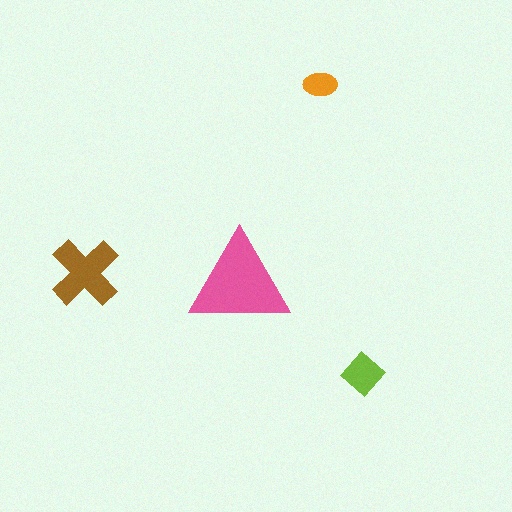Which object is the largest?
The pink triangle.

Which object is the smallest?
The orange ellipse.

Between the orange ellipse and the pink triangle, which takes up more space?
The pink triangle.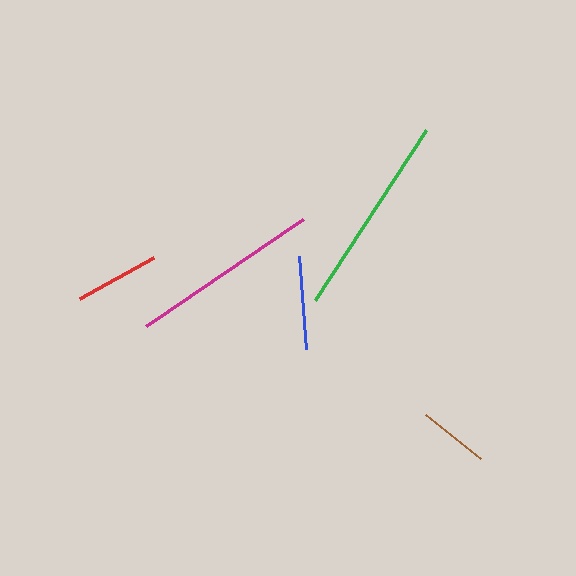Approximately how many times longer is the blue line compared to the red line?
The blue line is approximately 1.1 times the length of the red line.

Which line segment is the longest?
The green line is the longest at approximately 202 pixels.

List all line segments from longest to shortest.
From longest to shortest: green, magenta, blue, red, brown.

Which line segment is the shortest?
The brown line is the shortest at approximately 71 pixels.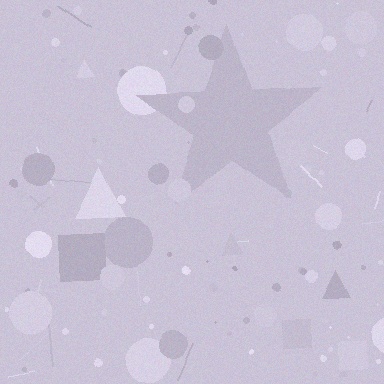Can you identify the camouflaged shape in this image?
The camouflaged shape is a star.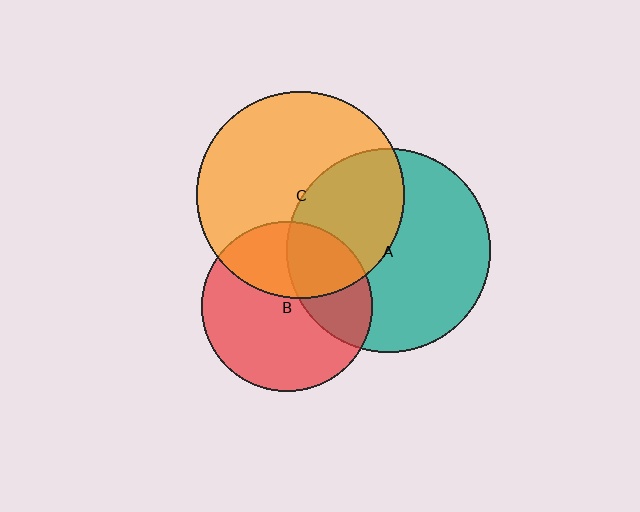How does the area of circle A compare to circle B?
Approximately 1.4 times.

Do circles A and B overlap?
Yes.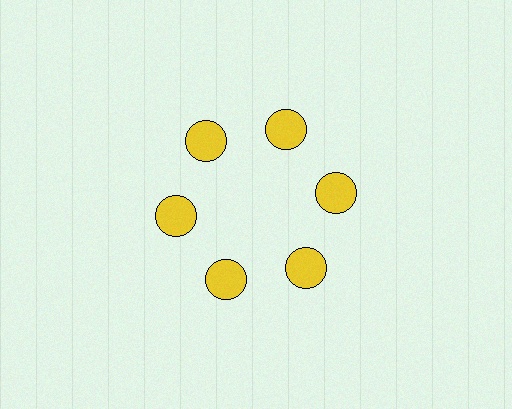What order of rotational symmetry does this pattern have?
This pattern has 6-fold rotational symmetry.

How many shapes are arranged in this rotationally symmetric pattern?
There are 6 shapes, arranged in 6 groups of 1.